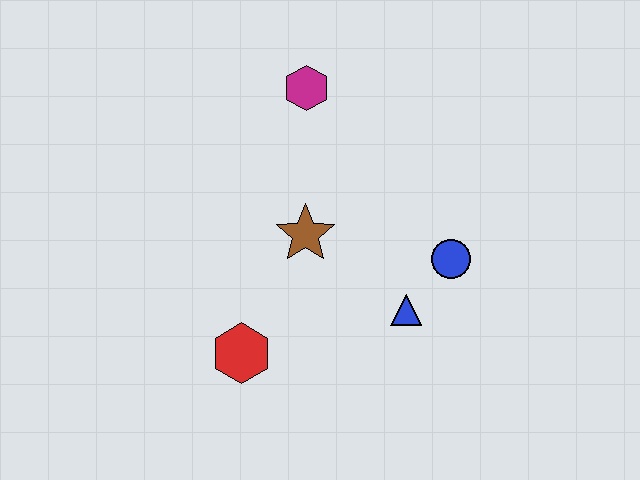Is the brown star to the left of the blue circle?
Yes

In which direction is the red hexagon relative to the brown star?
The red hexagon is below the brown star.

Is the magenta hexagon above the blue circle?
Yes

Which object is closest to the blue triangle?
The blue circle is closest to the blue triangle.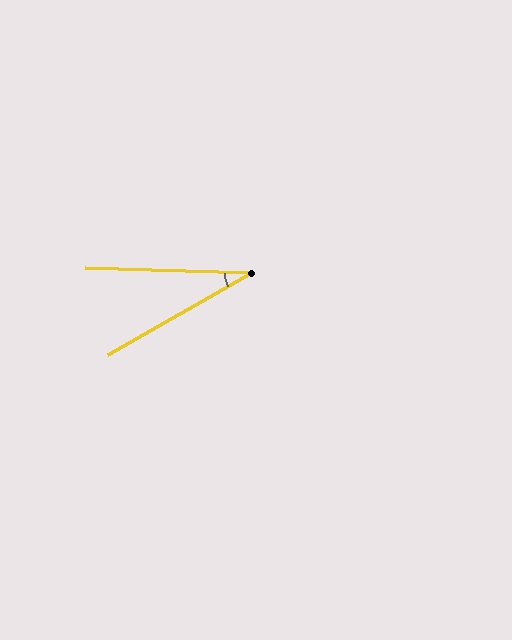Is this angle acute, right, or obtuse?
It is acute.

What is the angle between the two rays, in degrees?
Approximately 32 degrees.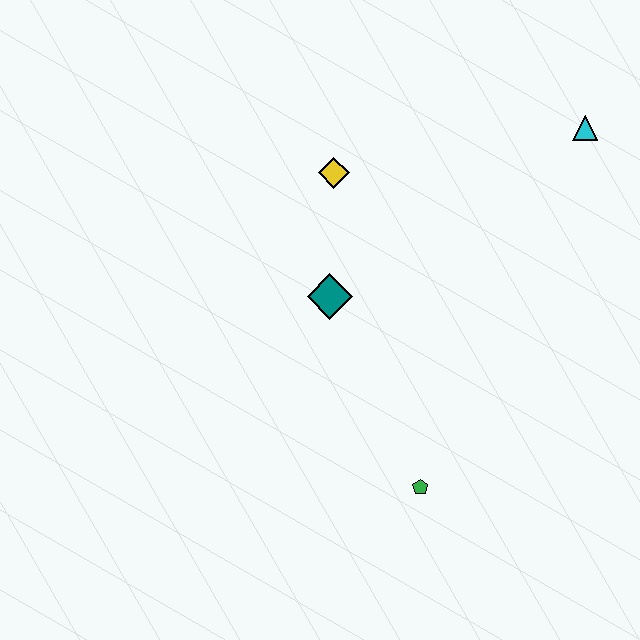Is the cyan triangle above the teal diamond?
Yes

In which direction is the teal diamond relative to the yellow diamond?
The teal diamond is below the yellow diamond.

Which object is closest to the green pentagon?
The teal diamond is closest to the green pentagon.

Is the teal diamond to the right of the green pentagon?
No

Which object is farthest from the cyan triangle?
The green pentagon is farthest from the cyan triangle.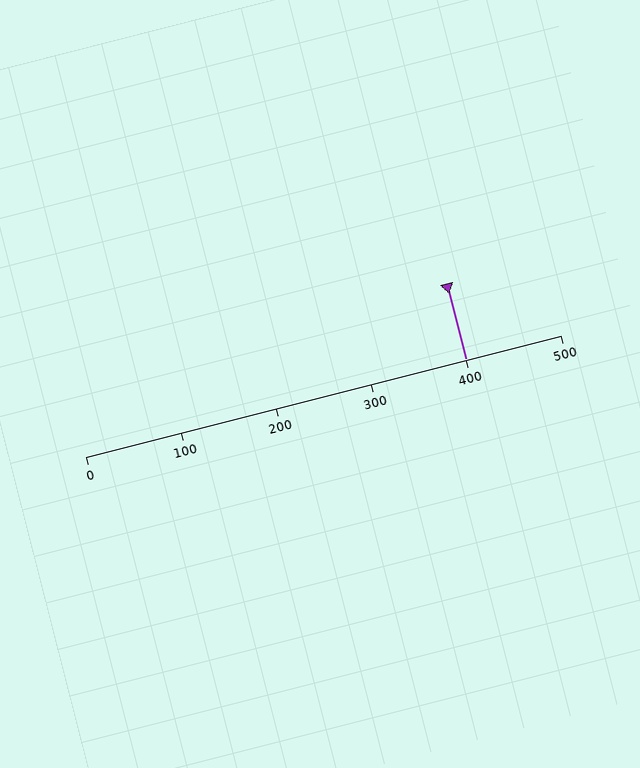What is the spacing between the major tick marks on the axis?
The major ticks are spaced 100 apart.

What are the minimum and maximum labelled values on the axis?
The axis runs from 0 to 500.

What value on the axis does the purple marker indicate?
The marker indicates approximately 400.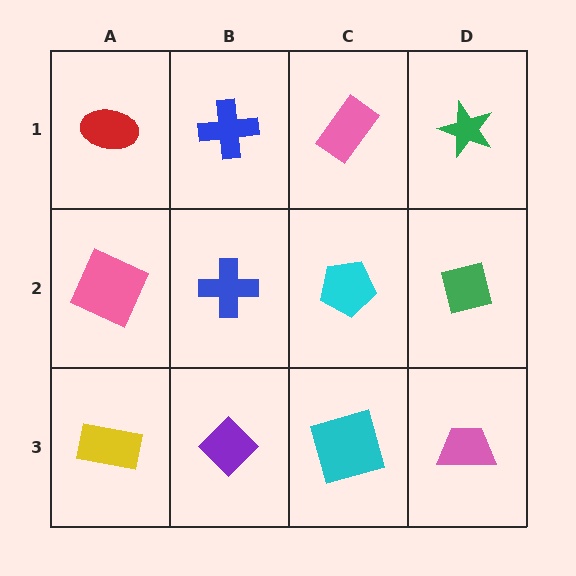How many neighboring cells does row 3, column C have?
3.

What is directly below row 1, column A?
A pink square.